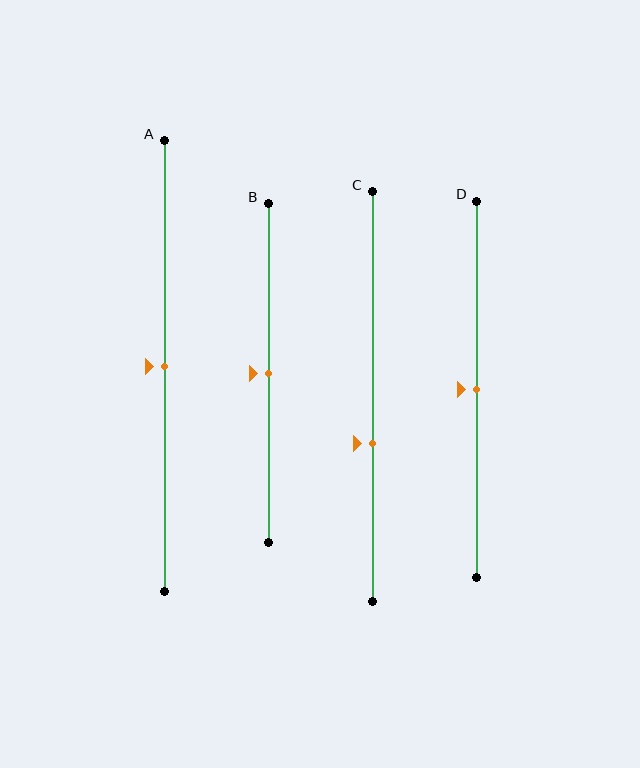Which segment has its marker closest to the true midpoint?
Segment A has its marker closest to the true midpoint.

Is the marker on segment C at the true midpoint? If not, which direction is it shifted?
No, the marker on segment C is shifted downward by about 12% of the segment length.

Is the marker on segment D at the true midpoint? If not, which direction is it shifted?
Yes, the marker on segment D is at the true midpoint.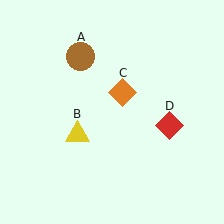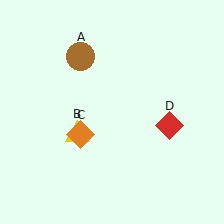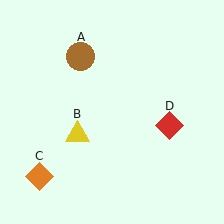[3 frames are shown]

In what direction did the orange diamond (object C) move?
The orange diamond (object C) moved down and to the left.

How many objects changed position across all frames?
1 object changed position: orange diamond (object C).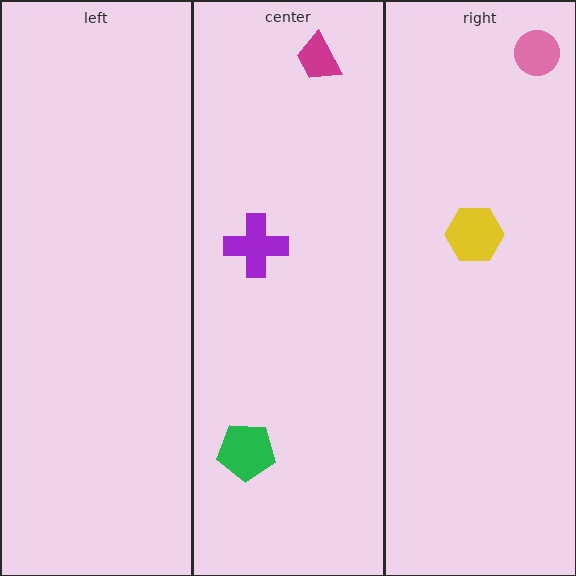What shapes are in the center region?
The magenta trapezoid, the green pentagon, the purple cross.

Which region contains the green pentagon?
The center region.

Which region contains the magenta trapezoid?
The center region.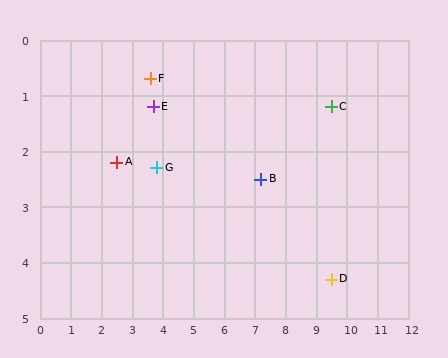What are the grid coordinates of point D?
Point D is at approximately (9.5, 4.3).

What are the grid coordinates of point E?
Point E is at approximately (3.7, 1.2).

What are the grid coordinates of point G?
Point G is at approximately (3.8, 2.3).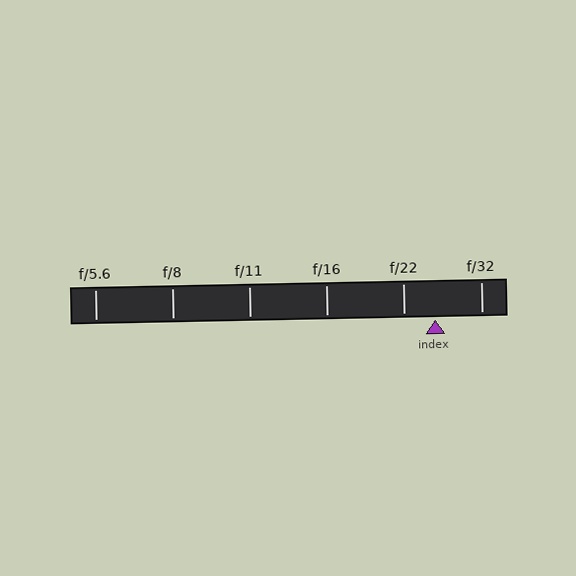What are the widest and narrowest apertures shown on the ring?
The widest aperture shown is f/5.6 and the narrowest is f/32.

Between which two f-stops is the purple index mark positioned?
The index mark is between f/22 and f/32.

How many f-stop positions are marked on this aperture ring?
There are 6 f-stop positions marked.